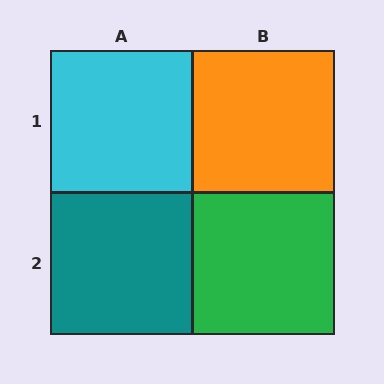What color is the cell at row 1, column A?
Cyan.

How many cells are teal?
1 cell is teal.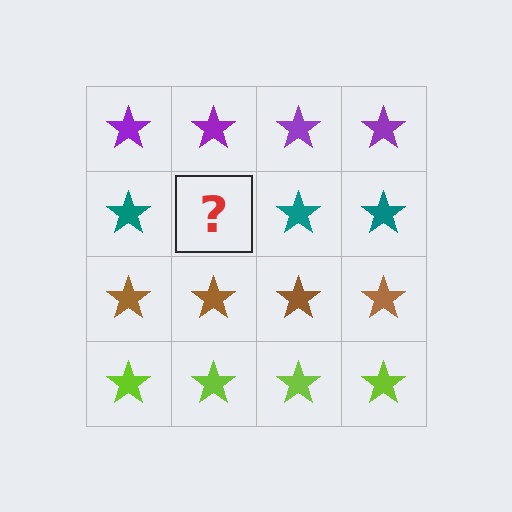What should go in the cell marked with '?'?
The missing cell should contain a teal star.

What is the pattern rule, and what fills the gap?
The rule is that each row has a consistent color. The gap should be filled with a teal star.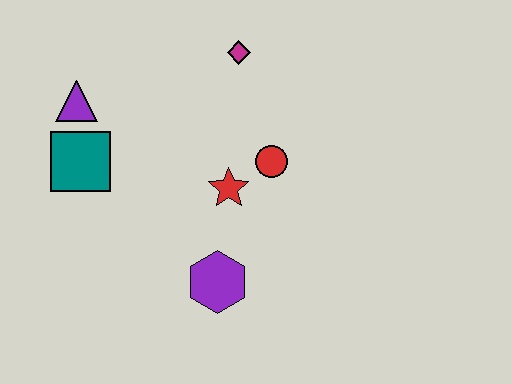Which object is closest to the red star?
The red circle is closest to the red star.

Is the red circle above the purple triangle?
No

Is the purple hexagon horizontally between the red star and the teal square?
Yes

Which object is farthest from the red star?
The purple triangle is farthest from the red star.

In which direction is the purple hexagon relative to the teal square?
The purple hexagon is to the right of the teal square.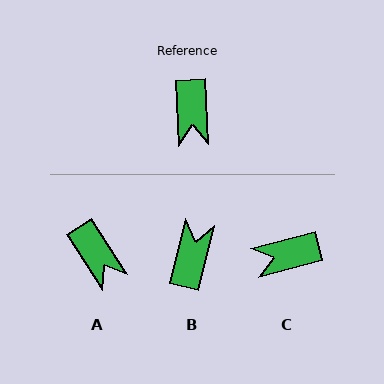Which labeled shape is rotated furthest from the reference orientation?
B, about 164 degrees away.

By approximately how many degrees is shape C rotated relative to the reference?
Approximately 78 degrees clockwise.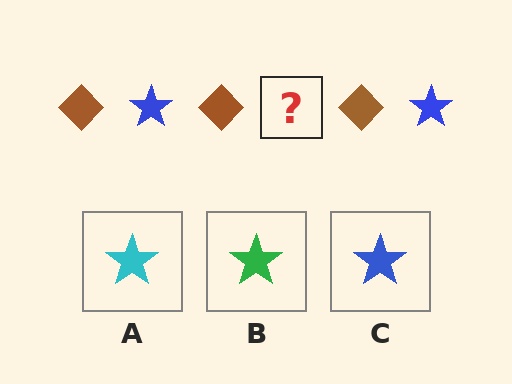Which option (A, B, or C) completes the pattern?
C.